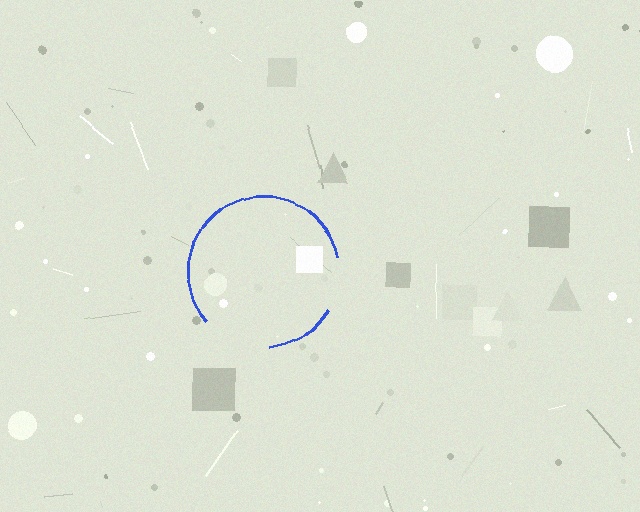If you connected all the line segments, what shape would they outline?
They would outline a circle.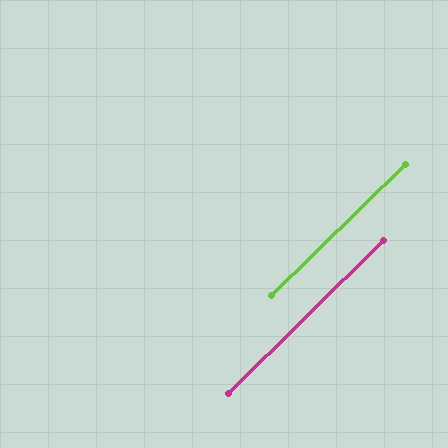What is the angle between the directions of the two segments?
Approximately 0 degrees.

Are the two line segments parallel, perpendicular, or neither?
Parallel — their directions differ by only 0.4°.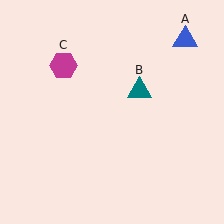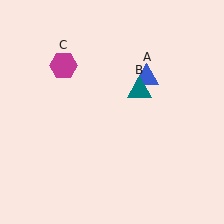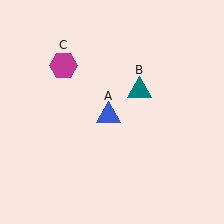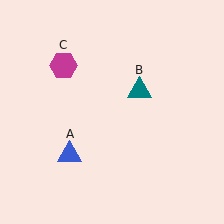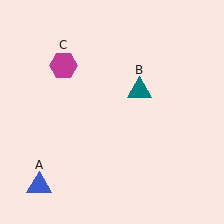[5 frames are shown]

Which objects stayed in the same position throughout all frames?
Teal triangle (object B) and magenta hexagon (object C) remained stationary.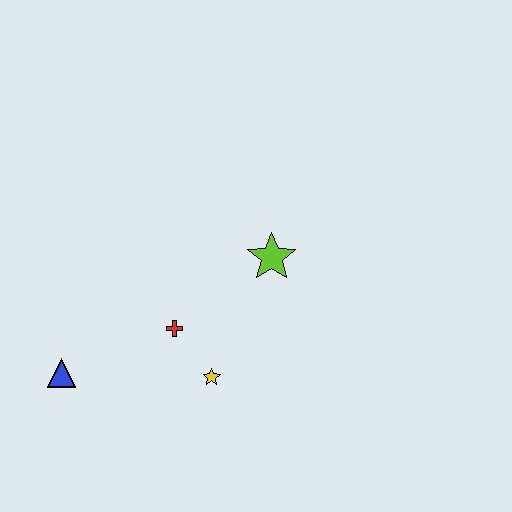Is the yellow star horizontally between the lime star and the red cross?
Yes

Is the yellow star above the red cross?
No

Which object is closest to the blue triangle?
The red cross is closest to the blue triangle.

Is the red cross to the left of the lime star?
Yes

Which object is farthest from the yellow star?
The blue triangle is farthest from the yellow star.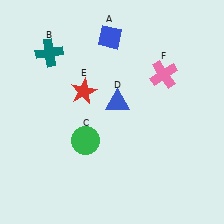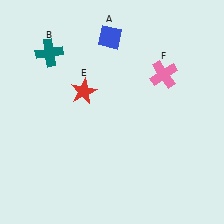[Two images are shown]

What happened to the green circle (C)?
The green circle (C) was removed in Image 2. It was in the bottom-left area of Image 1.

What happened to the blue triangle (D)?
The blue triangle (D) was removed in Image 2. It was in the top-right area of Image 1.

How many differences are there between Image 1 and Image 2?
There are 2 differences between the two images.